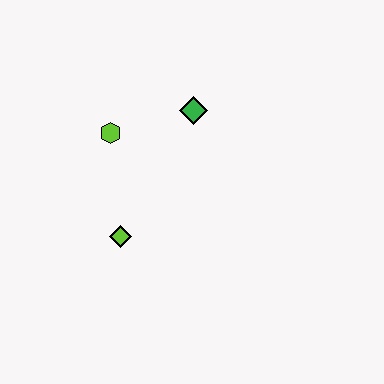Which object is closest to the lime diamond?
The lime hexagon is closest to the lime diamond.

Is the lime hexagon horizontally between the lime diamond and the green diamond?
No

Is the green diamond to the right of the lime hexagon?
Yes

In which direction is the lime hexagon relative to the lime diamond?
The lime hexagon is above the lime diamond.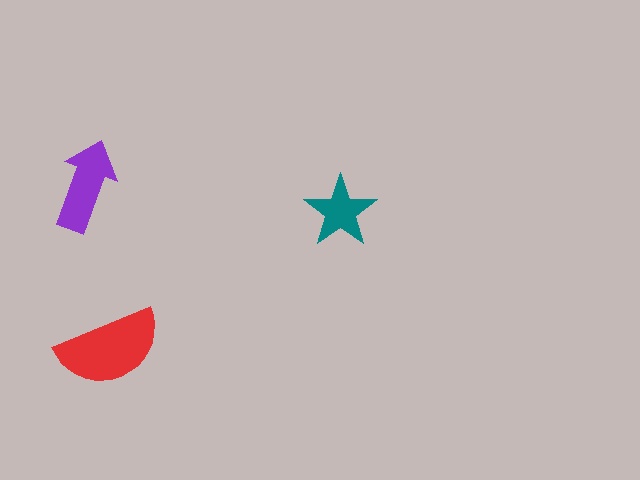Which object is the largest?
The red semicircle.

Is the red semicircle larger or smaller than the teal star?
Larger.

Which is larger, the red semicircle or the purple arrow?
The red semicircle.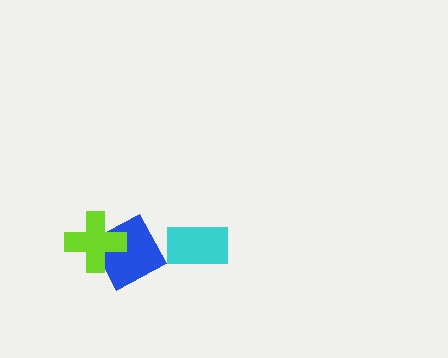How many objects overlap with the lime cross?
1 object overlaps with the lime cross.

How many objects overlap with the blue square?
1 object overlaps with the blue square.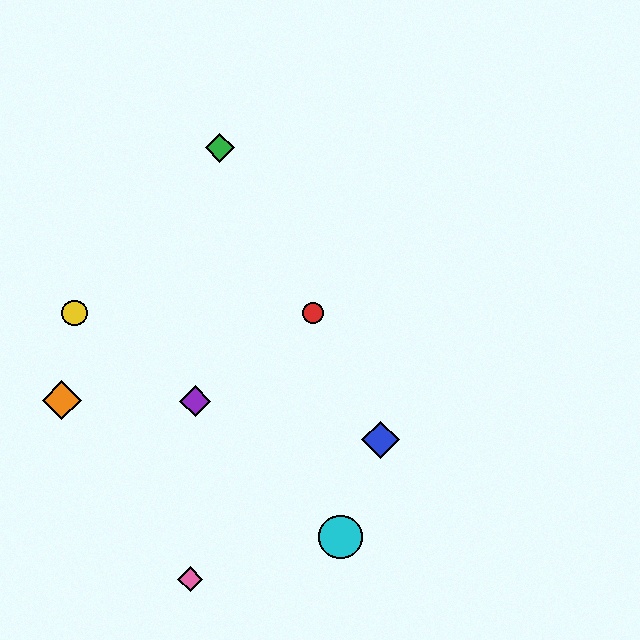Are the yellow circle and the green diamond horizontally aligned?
No, the yellow circle is at y≈313 and the green diamond is at y≈148.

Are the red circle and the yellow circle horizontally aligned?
Yes, both are at y≈313.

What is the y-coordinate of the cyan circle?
The cyan circle is at y≈537.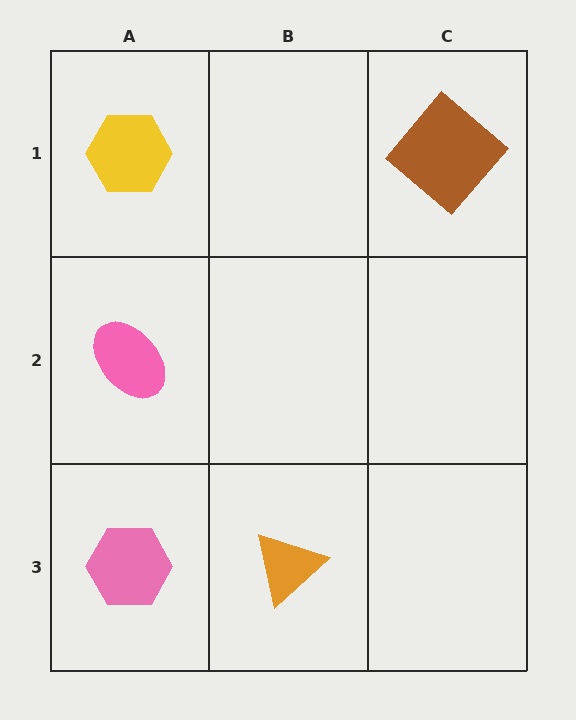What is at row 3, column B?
An orange triangle.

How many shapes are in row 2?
1 shape.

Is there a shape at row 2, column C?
No, that cell is empty.